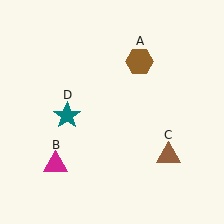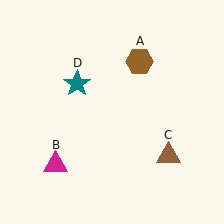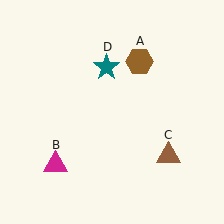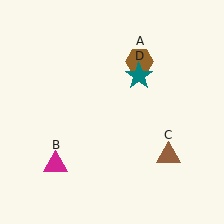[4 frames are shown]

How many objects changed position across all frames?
1 object changed position: teal star (object D).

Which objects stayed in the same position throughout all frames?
Brown hexagon (object A) and magenta triangle (object B) and brown triangle (object C) remained stationary.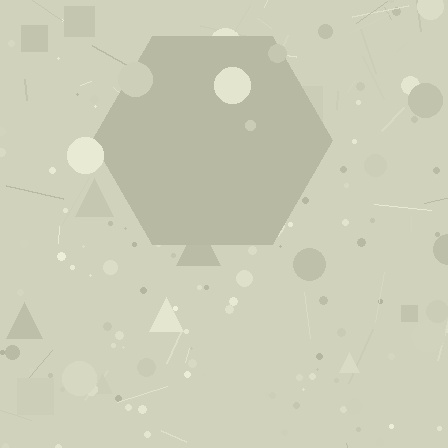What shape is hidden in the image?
A hexagon is hidden in the image.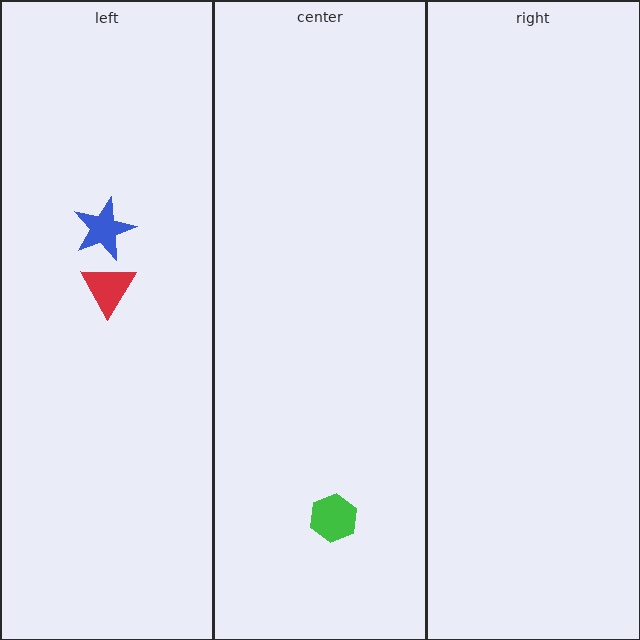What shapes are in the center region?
The green hexagon.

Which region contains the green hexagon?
The center region.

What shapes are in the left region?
The red triangle, the blue star.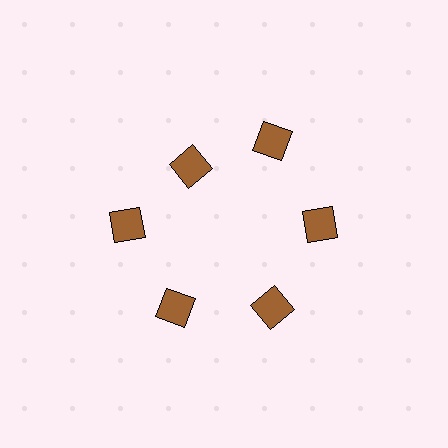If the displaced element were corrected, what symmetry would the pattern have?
It would have 6-fold rotational symmetry — the pattern would map onto itself every 60 degrees.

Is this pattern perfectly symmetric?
No. The 6 brown squares are arranged in a ring, but one element near the 11 o'clock position is pulled inward toward the center, breaking the 6-fold rotational symmetry.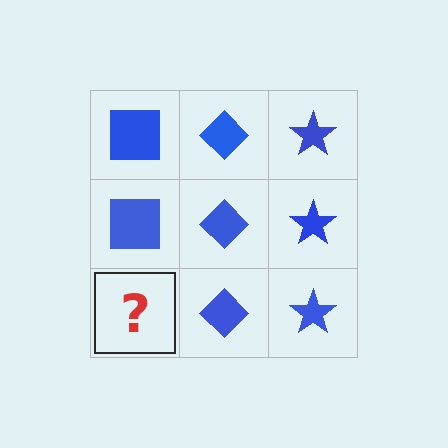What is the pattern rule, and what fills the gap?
The rule is that each column has a consistent shape. The gap should be filled with a blue square.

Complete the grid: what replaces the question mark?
The question mark should be replaced with a blue square.